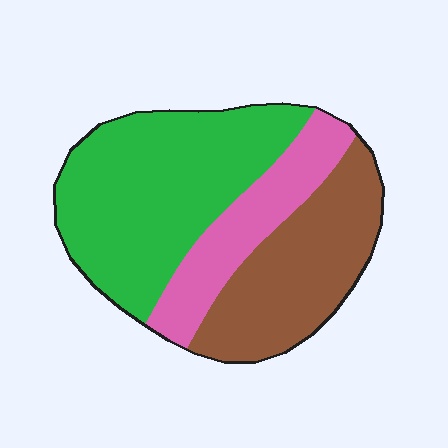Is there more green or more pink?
Green.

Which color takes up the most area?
Green, at roughly 45%.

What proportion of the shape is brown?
Brown takes up about one third (1/3) of the shape.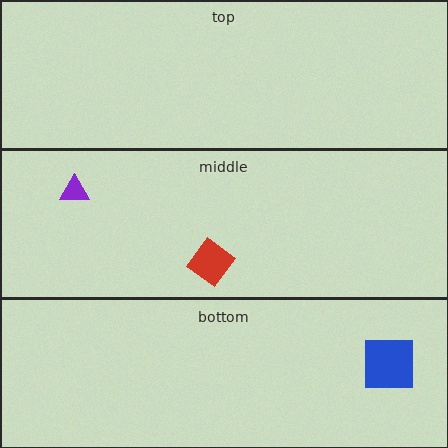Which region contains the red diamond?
The middle region.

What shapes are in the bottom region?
The blue square.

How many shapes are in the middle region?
2.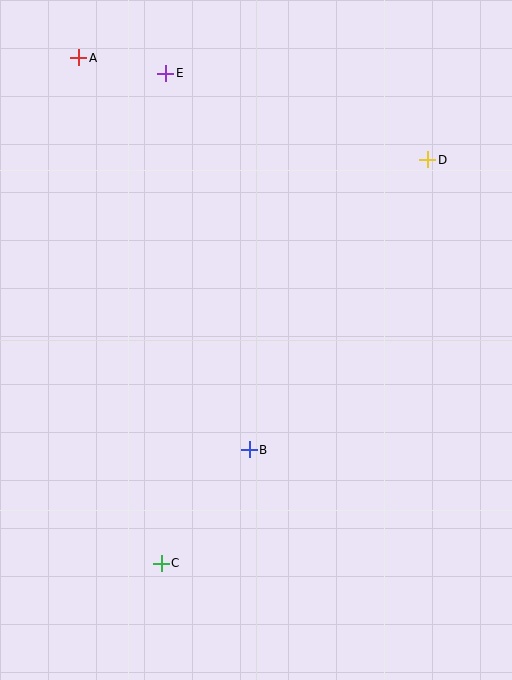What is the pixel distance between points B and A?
The distance between B and A is 427 pixels.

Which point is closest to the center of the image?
Point B at (249, 450) is closest to the center.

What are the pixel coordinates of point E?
Point E is at (166, 73).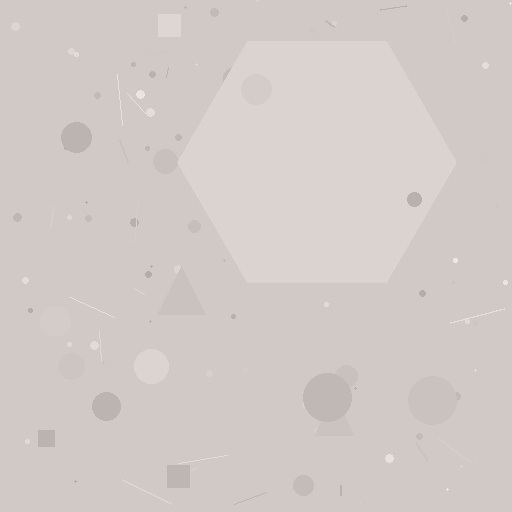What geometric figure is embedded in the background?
A hexagon is embedded in the background.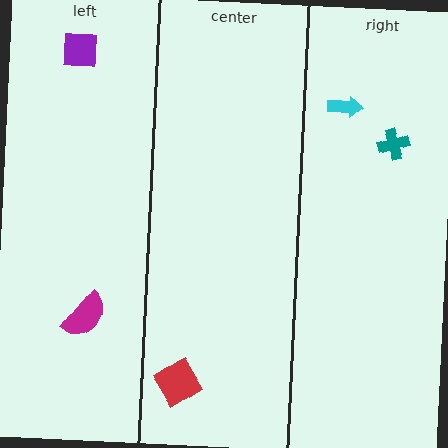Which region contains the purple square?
The left region.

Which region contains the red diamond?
The center region.